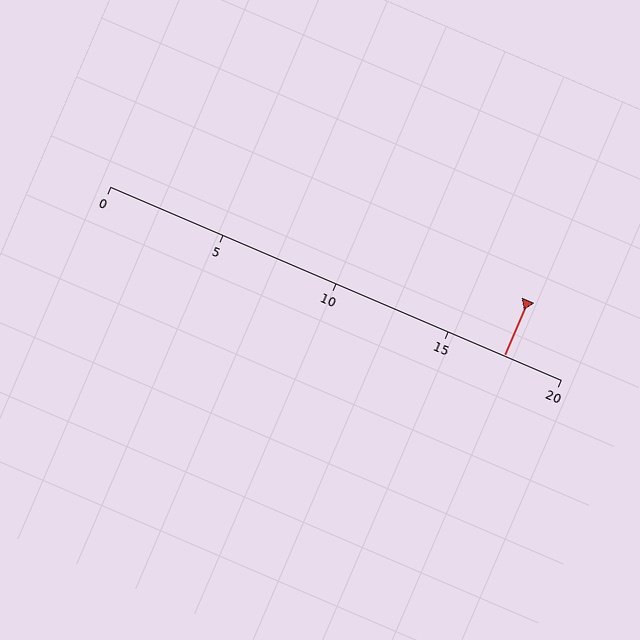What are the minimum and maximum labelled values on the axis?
The axis runs from 0 to 20.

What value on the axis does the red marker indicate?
The marker indicates approximately 17.5.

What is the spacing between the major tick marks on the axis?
The major ticks are spaced 5 apart.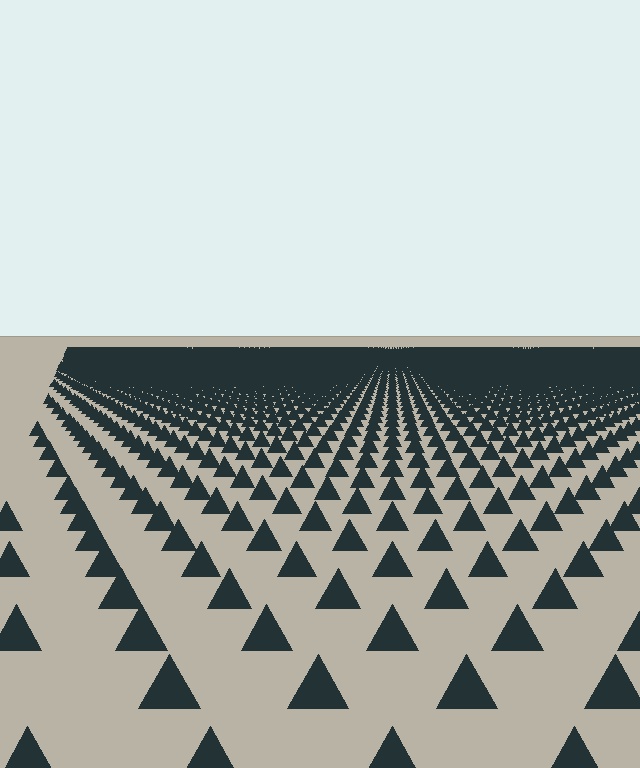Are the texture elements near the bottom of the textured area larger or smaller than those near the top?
Larger. Near the bottom, elements are closer to the viewer and appear at a bigger on-screen size.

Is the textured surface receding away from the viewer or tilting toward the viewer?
The surface is receding away from the viewer. Texture elements get smaller and denser toward the top.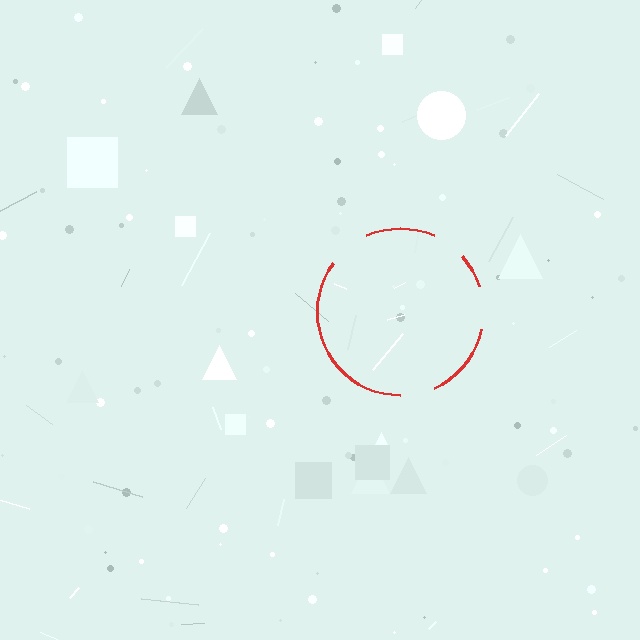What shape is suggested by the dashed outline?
The dashed outline suggests a circle.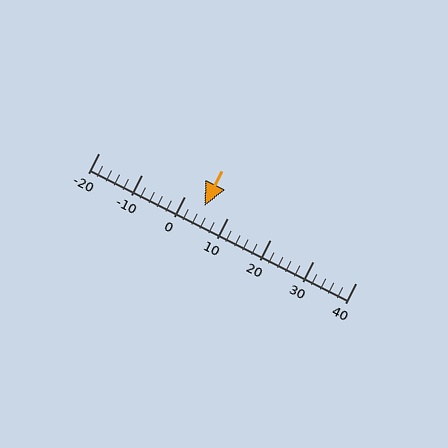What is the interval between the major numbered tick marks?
The major tick marks are spaced 10 units apart.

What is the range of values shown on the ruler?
The ruler shows values from -20 to 40.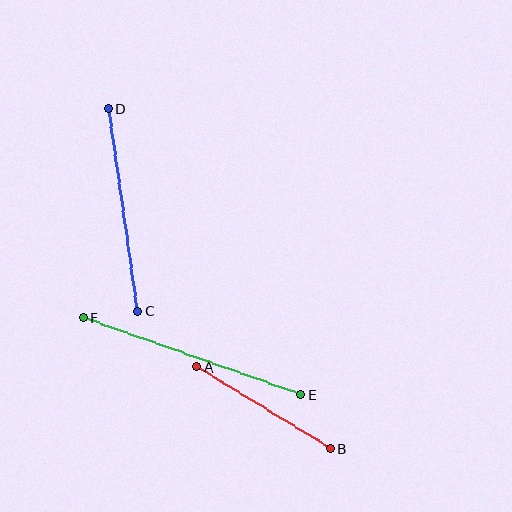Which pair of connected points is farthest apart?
Points E and F are farthest apart.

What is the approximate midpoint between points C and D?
The midpoint is at approximately (123, 210) pixels.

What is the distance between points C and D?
The distance is approximately 205 pixels.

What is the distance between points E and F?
The distance is approximately 231 pixels.